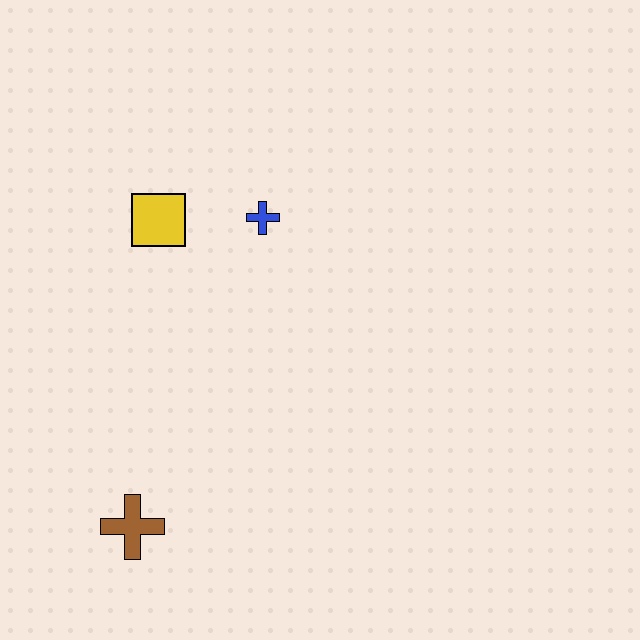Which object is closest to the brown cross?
The yellow square is closest to the brown cross.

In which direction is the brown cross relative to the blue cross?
The brown cross is below the blue cross.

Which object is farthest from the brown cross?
The blue cross is farthest from the brown cross.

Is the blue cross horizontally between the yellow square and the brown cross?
No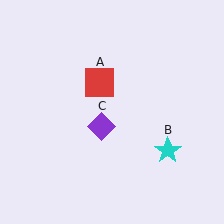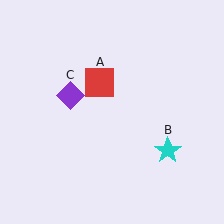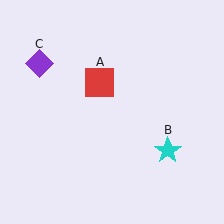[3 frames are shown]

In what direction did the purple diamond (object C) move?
The purple diamond (object C) moved up and to the left.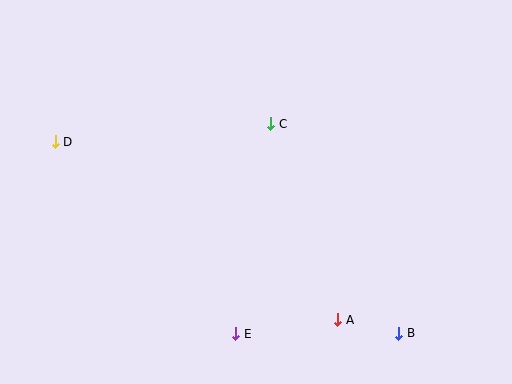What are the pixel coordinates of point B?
Point B is at (399, 333).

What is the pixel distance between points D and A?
The distance between D and A is 334 pixels.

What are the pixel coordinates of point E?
Point E is at (236, 334).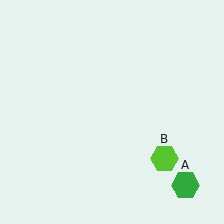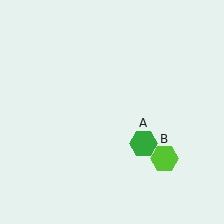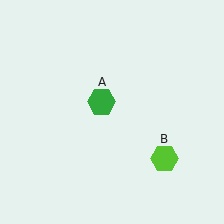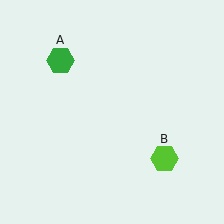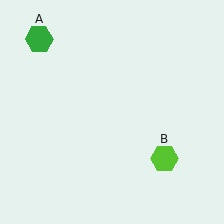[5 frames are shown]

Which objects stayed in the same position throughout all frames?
Lime hexagon (object B) remained stationary.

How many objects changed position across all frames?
1 object changed position: green hexagon (object A).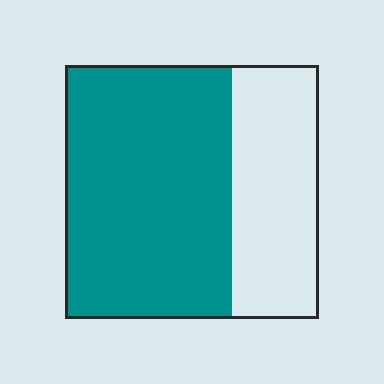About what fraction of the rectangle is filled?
About two thirds (2/3).